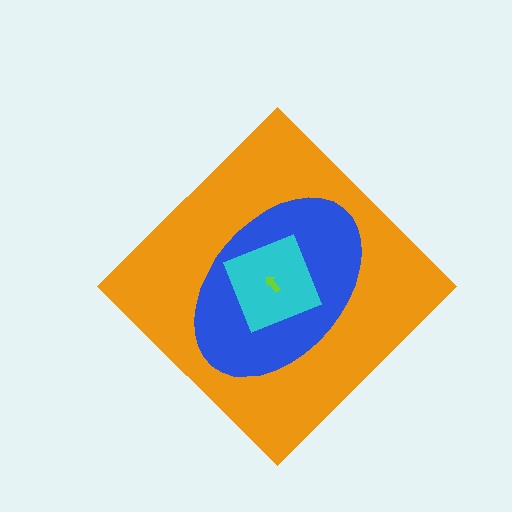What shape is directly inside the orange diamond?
The blue ellipse.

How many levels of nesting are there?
4.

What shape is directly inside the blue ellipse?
The cyan square.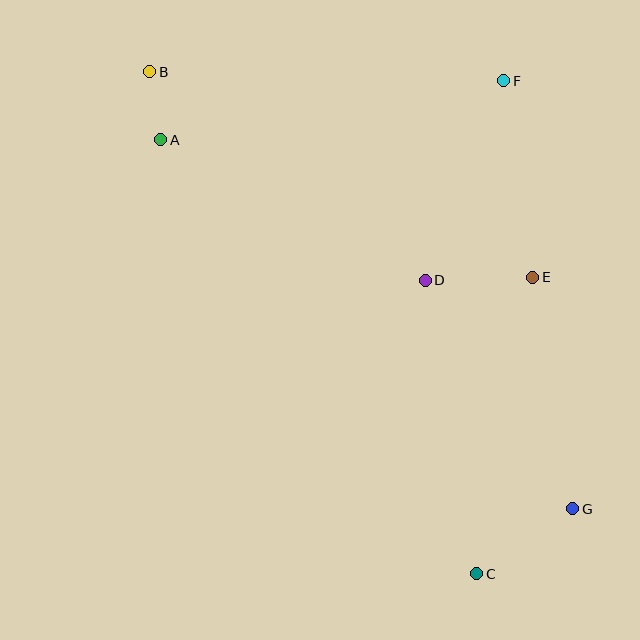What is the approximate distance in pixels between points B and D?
The distance between B and D is approximately 346 pixels.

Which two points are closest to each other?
Points A and B are closest to each other.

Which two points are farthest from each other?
Points B and G are farthest from each other.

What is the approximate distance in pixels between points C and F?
The distance between C and F is approximately 494 pixels.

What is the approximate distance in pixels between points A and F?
The distance between A and F is approximately 348 pixels.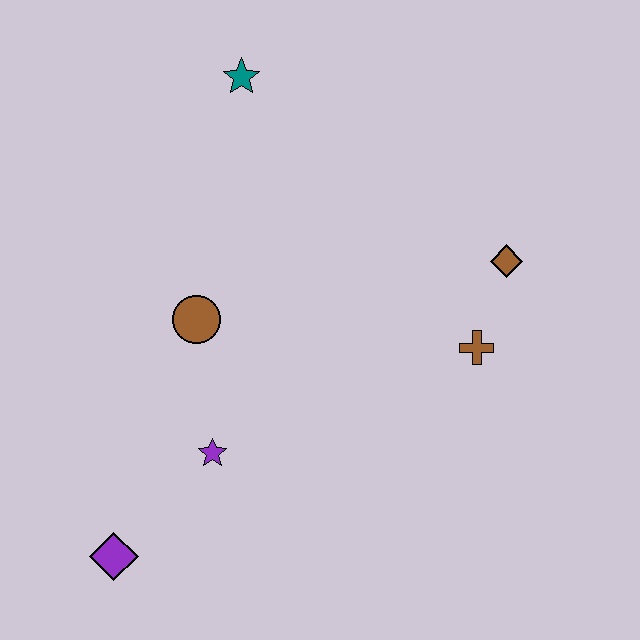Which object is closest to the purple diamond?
The purple star is closest to the purple diamond.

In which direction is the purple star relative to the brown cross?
The purple star is to the left of the brown cross.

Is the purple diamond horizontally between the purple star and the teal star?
No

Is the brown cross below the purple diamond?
No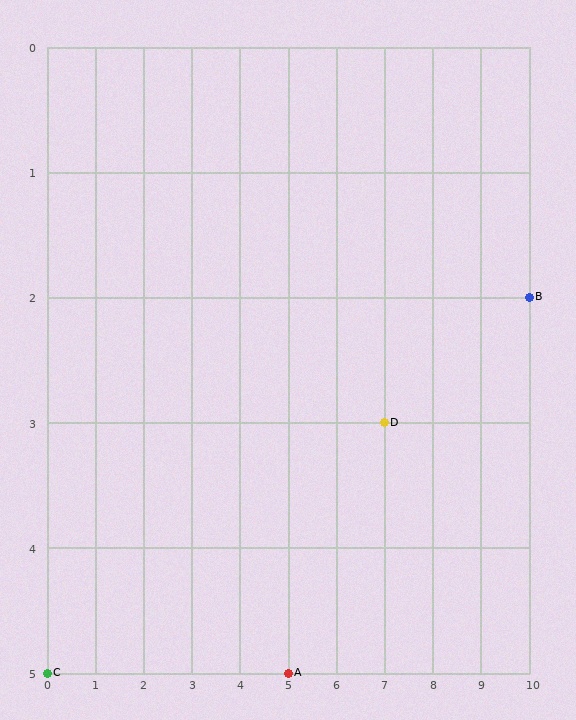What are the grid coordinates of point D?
Point D is at grid coordinates (7, 3).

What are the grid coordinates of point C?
Point C is at grid coordinates (0, 5).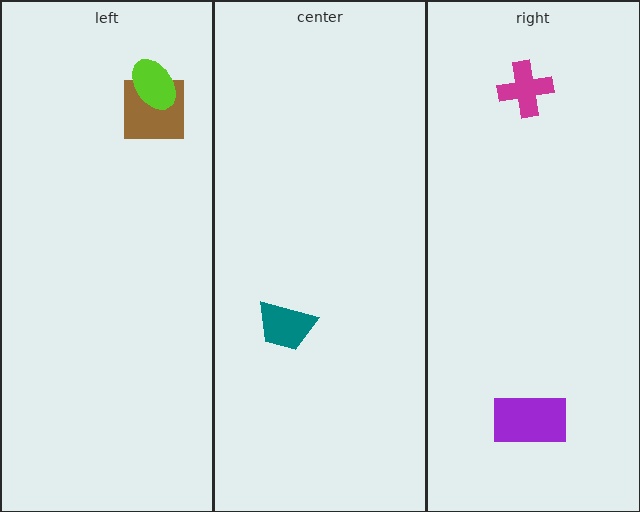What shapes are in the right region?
The purple rectangle, the magenta cross.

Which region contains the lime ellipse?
The left region.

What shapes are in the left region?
The brown square, the lime ellipse.